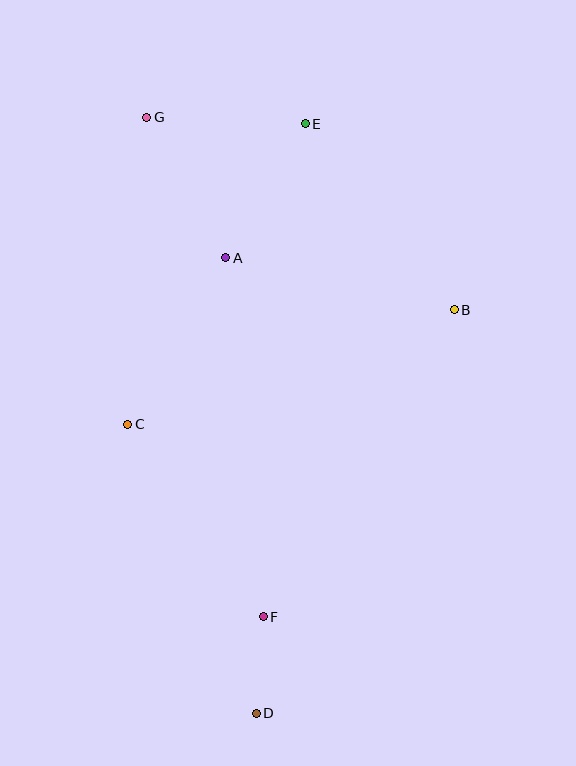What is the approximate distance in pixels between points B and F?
The distance between B and F is approximately 362 pixels.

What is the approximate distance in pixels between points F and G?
The distance between F and G is approximately 513 pixels.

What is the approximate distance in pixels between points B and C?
The distance between B and C is approximately 346 pixels.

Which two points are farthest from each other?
Points D and G are farthest from each other.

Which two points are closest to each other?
Points D and F are closest to each other.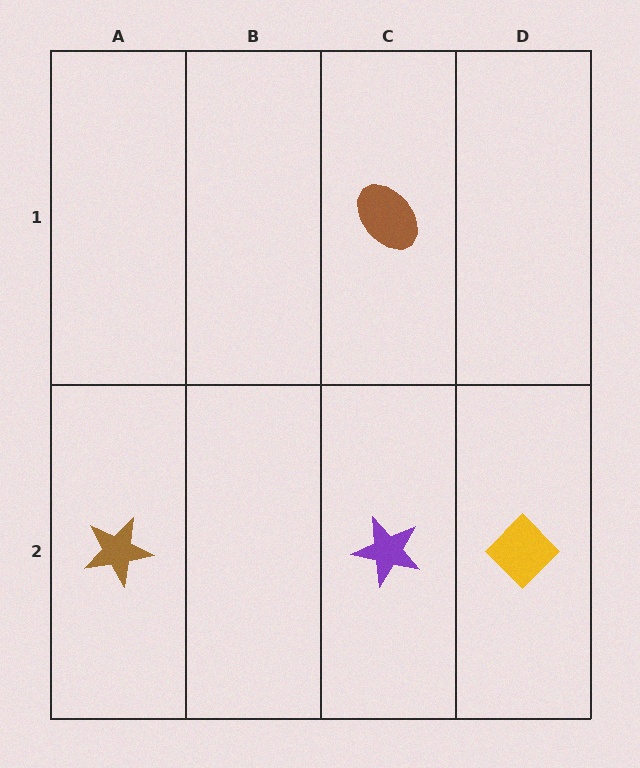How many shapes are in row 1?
1 shape.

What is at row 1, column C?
A brown ellipse.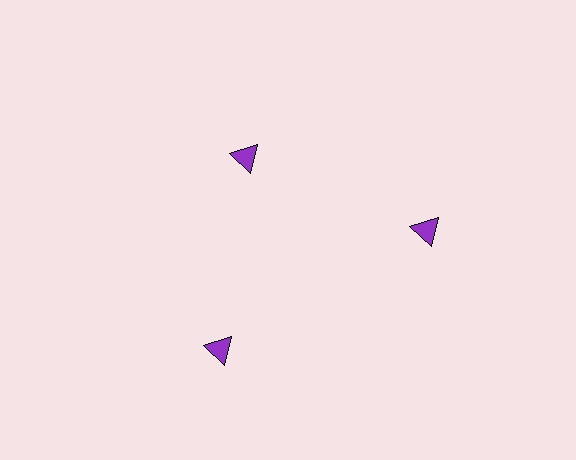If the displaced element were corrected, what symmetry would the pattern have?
It would have 3-fold rotational symmetry — the pattern would map onto itself every 120 degrees.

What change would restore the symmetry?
The symmetry would be restored by moving it outward, back onto the ring so that all 3 triangles sit at equal angles and equal distance from the center.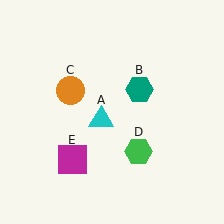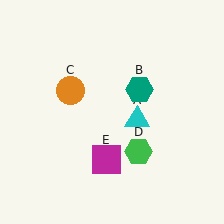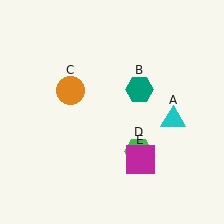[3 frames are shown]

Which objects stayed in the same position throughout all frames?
Teal hexagon (object B) and orange circle (object C) and green hexagon (object D) remained stationary.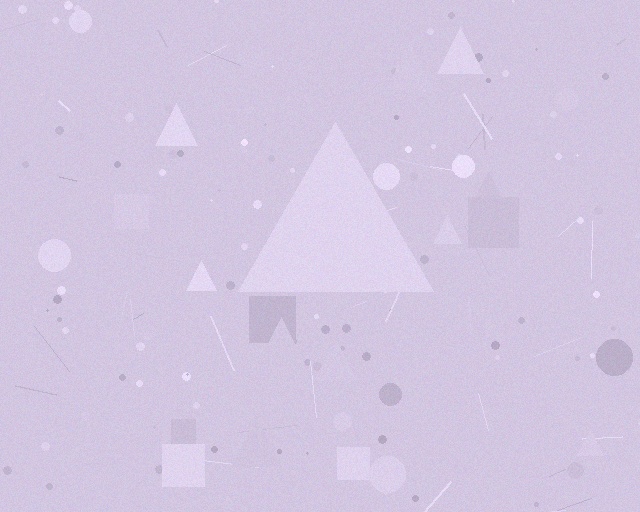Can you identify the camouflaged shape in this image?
The camouflaged shape is a triangle.